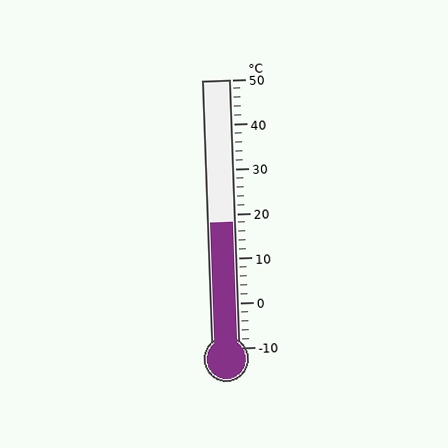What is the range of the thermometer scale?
The thermometer scale ranges from -10°C to 50°C.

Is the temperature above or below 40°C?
The temperature is below 40°C.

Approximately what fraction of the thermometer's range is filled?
The thermometer is filled to approximately 45% of its range.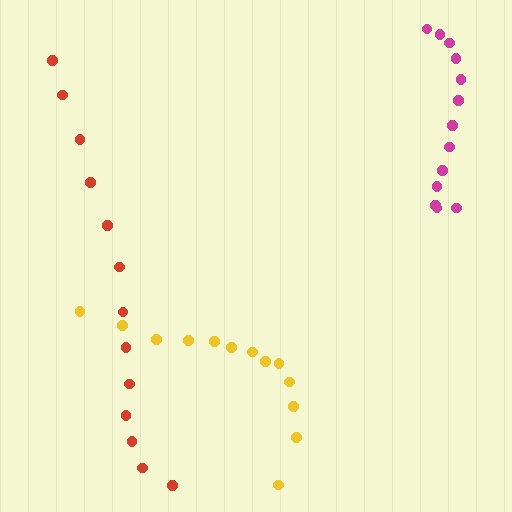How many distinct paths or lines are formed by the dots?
There are 3 distinct paths.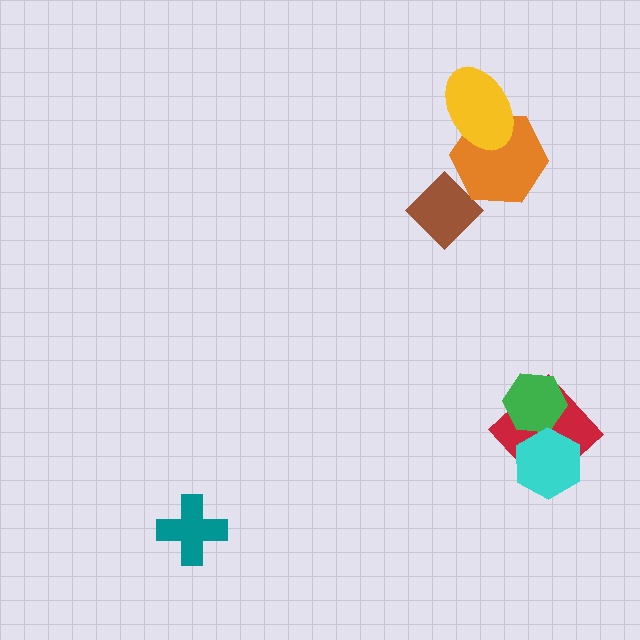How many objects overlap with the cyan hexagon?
1 object overlaps with the cyan hexagon.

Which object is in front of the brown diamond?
The orange hexagon is in front of the brown diamond.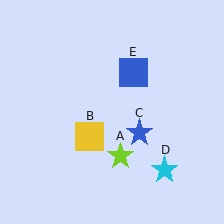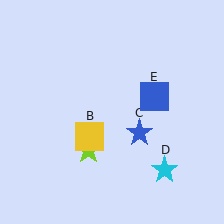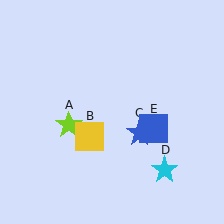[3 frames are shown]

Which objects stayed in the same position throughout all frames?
Yellow square (object B) and blue star (object C) and cyan star (object D) remained stationary.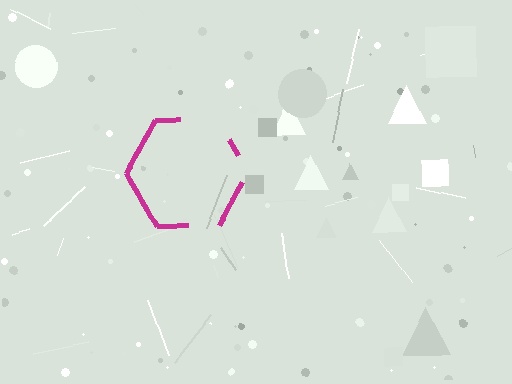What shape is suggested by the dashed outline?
The dashed outline suggests a hexagon.